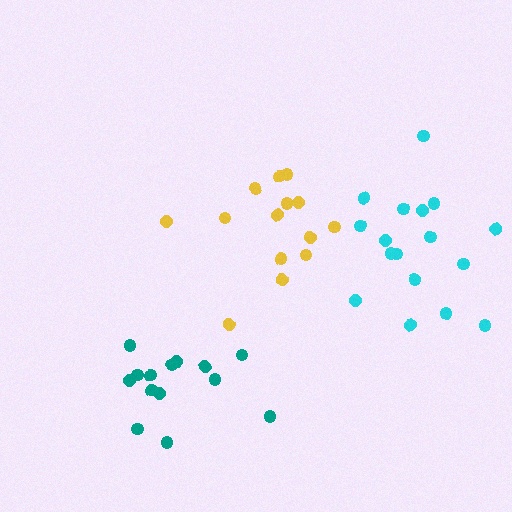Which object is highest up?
The yellow cluster is topmost.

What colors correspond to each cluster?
The clusters are colored: cyan, teal, yellow.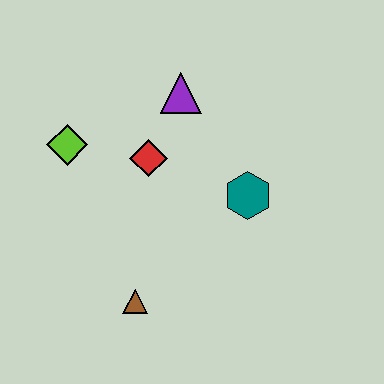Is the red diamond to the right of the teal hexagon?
No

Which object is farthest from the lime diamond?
The teal hexagon is farthest from the lime diamond.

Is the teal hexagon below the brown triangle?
No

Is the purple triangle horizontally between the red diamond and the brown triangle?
No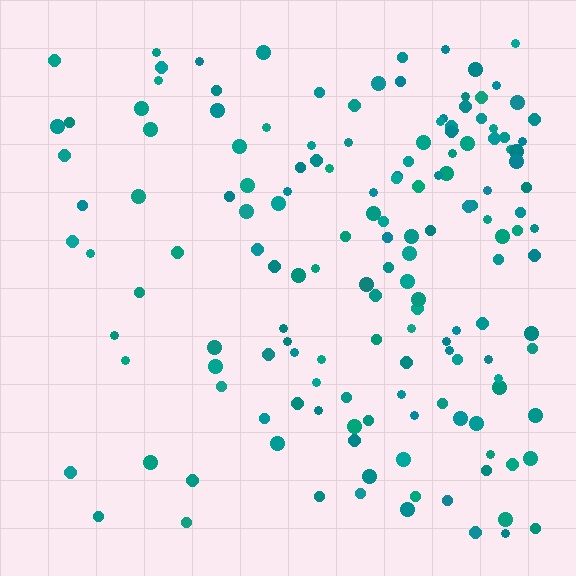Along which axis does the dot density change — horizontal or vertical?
Horizontal.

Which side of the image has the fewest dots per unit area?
The left.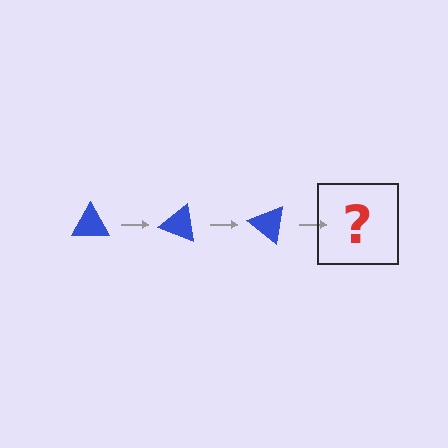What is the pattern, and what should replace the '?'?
The pattern is that the triangle rotates 20 degrees each step. The '?' should be a blue triangle rotated 60 degrees.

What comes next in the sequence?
The next element should be a blue triangle rotated 60 degrees.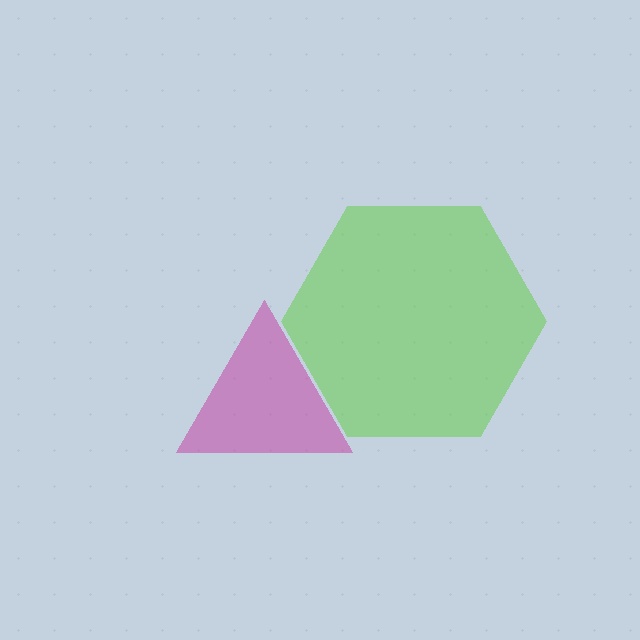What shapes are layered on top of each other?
The layered shapes are: a lime hexagon, a magenta triangle.